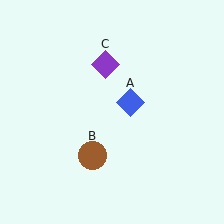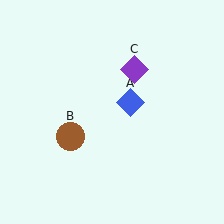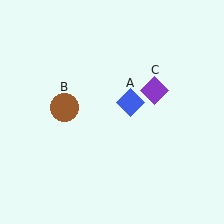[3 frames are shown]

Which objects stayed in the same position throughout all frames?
Blue diamond (object A) remained stationary.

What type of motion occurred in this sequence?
The brown circle (object B), purple diamond (object C) rotated clockwise around the center of the scene.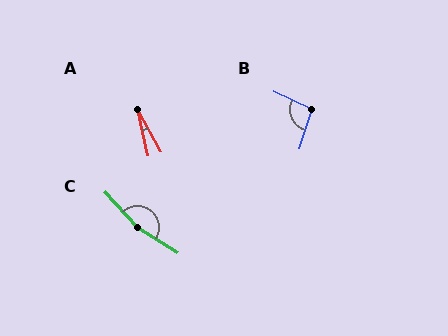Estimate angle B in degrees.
Approximately 96 degrees.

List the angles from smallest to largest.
A (15°), B (96°), C (165°).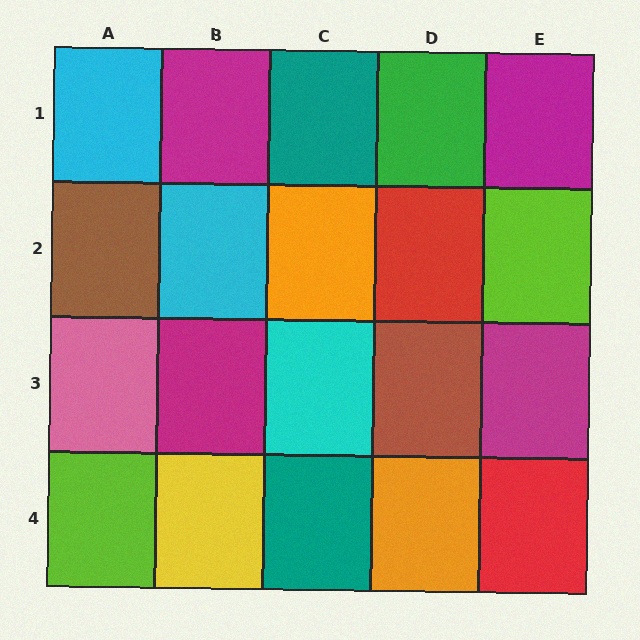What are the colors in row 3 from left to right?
Pink, magenta, cyan, brown, magenta.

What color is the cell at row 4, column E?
Red.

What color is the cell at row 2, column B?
Cyan.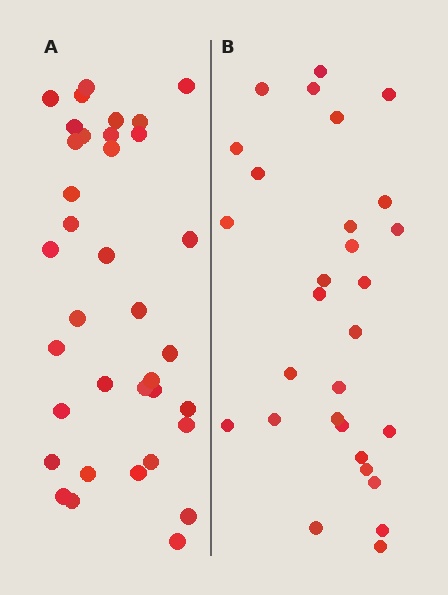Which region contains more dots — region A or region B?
Region A (the left region) has more dots.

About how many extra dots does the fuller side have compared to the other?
Region A has roughly 8 or so more dots than region B.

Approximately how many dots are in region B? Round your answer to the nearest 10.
About 30 dots. (The exact count is 29, which rounds to 30.)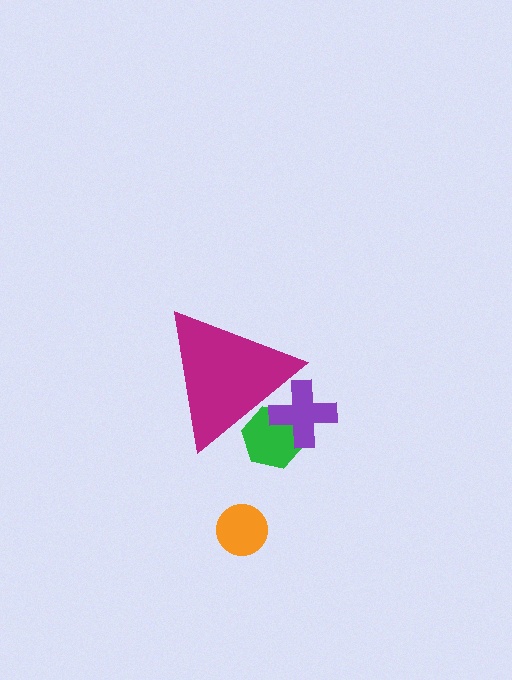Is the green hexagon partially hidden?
Yes, the green hexagon is partially hidden behind the magenta triangle.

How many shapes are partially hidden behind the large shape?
2 shapes are partially hidden.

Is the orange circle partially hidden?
No, the orange circle is fully visible.